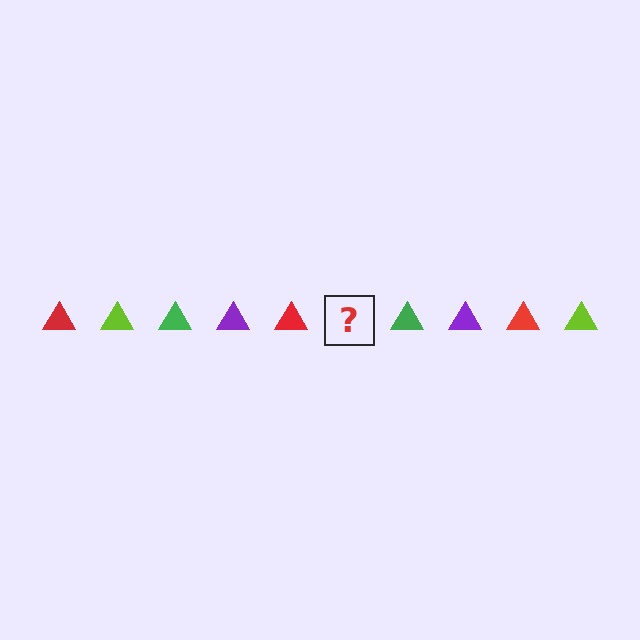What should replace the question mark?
The question mark should be replaced with a lime triangle.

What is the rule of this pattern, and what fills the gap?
The rule is that the pattern cycles through red, lime, green, purple triangles. The gap should be filled with a lime triangle.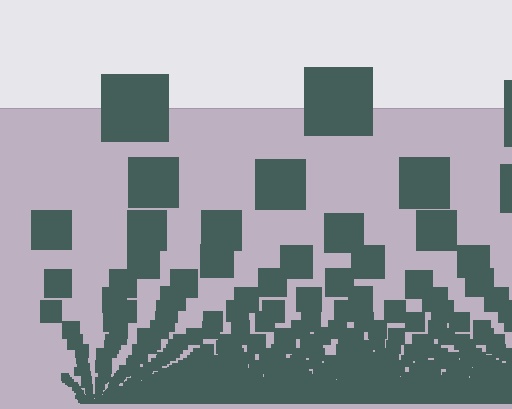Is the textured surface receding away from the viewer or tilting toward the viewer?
The surface appears to tilt toward the viewer. Texture elements get larger and sparser toward the top.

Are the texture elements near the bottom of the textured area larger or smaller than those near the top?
Smaller. The gradient is inverted — elements near the bottom are smaller and denser.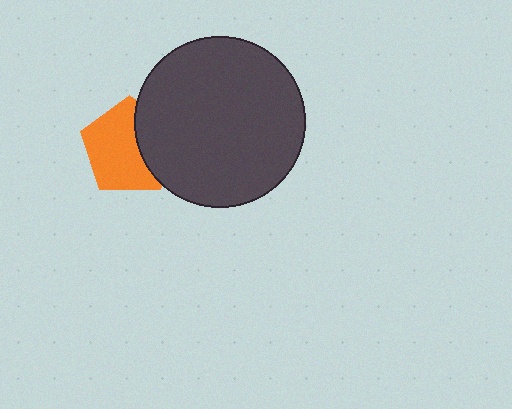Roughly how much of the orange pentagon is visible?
Most of it is visible (roughly 66%).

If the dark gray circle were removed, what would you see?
You would see the complete orange pentagon.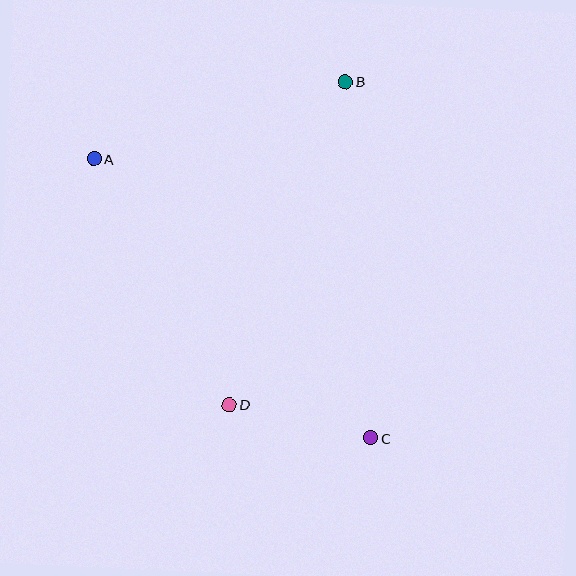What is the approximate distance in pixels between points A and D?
The distance between A and D is approximately 281 pixels.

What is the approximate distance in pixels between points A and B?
The distance between A and B is approximately 263 pixels.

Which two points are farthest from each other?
Points A and C are farthest from each other.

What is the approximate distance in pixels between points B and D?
The distance between B and D is approximately 343 pixels.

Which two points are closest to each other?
Points C and D are closest to each other.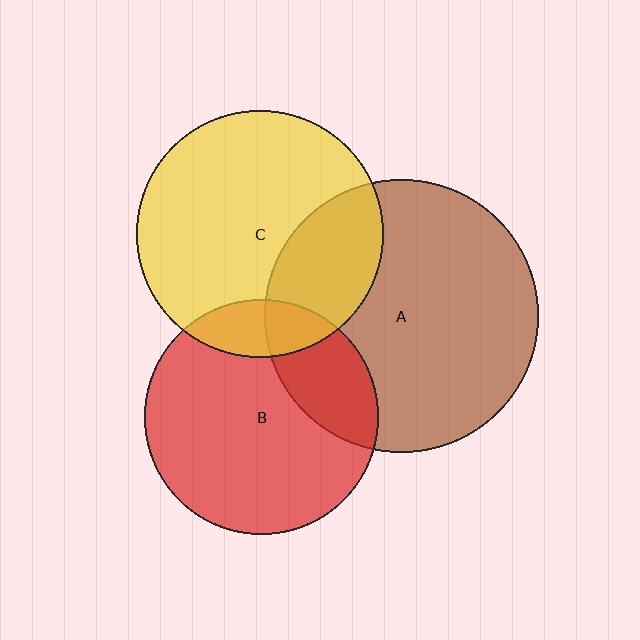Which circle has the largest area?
Circle A (brown).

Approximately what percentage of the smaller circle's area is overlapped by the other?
Approximately 25%.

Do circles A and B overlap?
Yes.